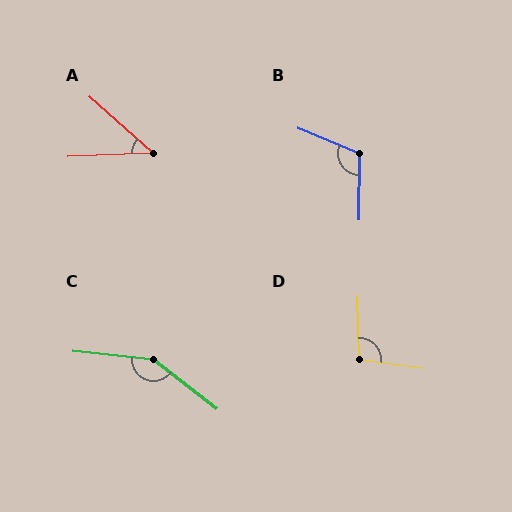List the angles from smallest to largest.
A (44°), D (99°), B (112°), C (148°).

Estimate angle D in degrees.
Approximately 99 degrees.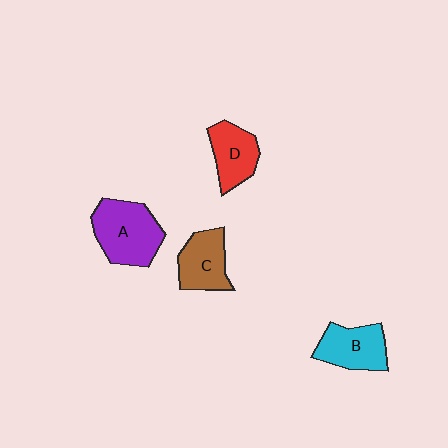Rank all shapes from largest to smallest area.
From largest to smallest: A (purple), B (cyan), C (brown), D (red).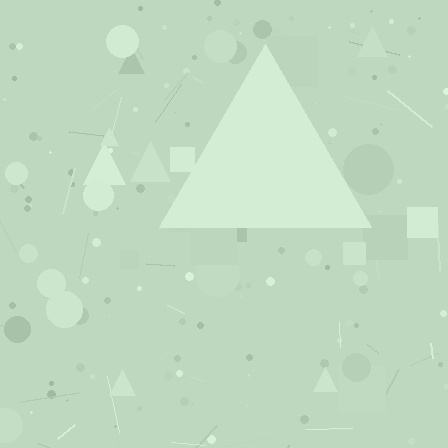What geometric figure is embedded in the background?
A triangle is embedded in the background.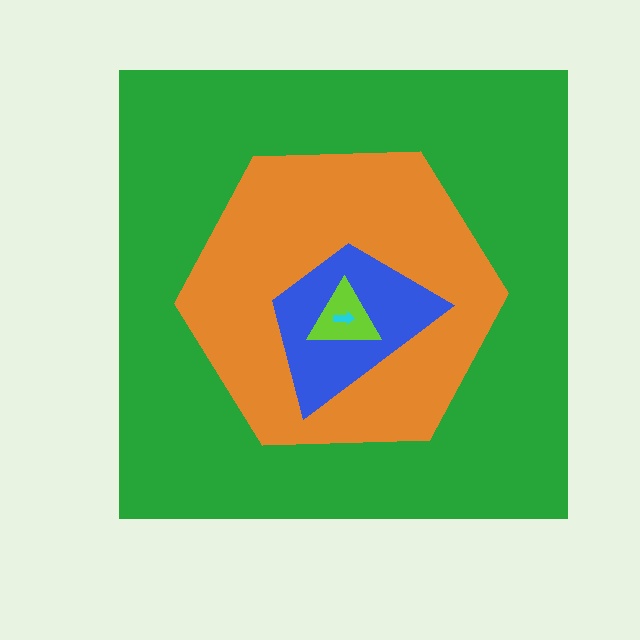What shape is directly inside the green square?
The orange hexagon.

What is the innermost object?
The cyan arrow.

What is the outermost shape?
The green square.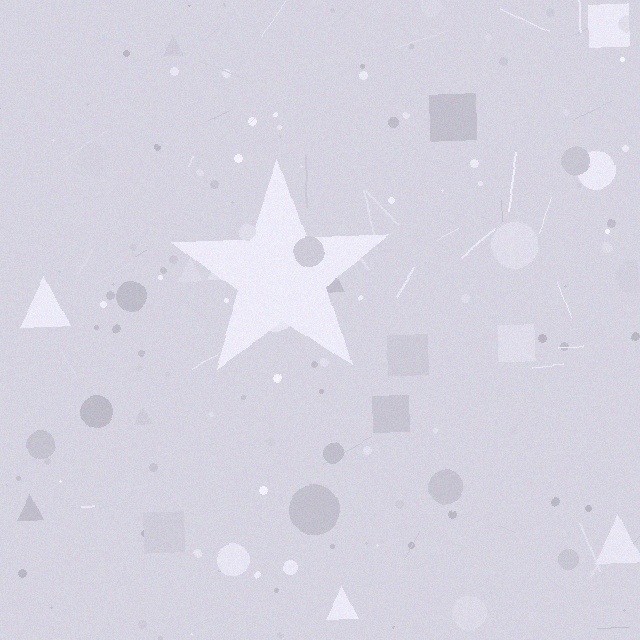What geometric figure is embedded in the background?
A star is embedded in the background.